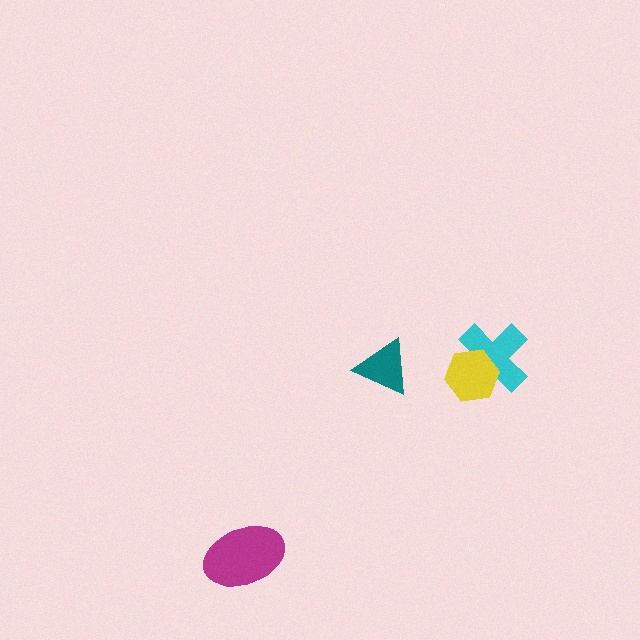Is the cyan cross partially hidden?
Yes, it is partially covered by another shape.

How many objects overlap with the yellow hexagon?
1 object overlaps with the yellow hexagon.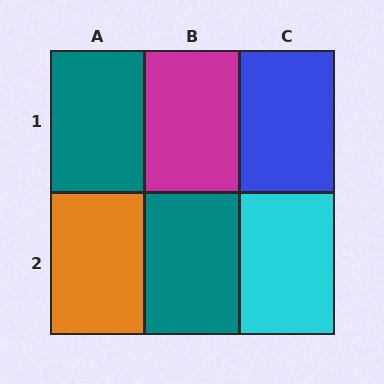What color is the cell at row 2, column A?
Orange.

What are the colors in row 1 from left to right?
Teal, magenta, blue.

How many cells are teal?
2 cells are teal.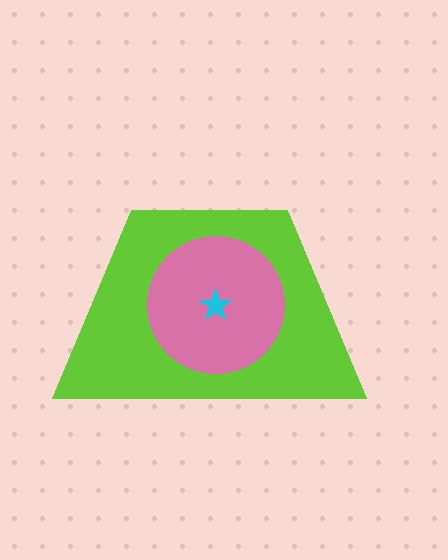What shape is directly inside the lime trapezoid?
The pink circle.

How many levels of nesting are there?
3.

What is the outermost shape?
The lime trapezoid.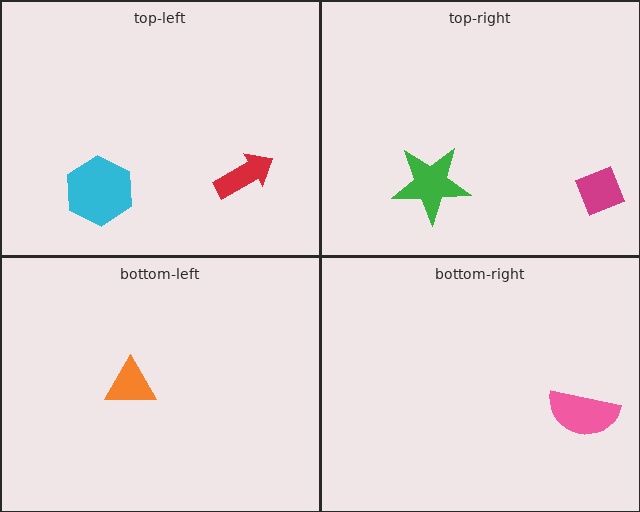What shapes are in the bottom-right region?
The pink semicircle.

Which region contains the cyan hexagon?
The top-left region.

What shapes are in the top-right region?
The green star, the magenta diamond.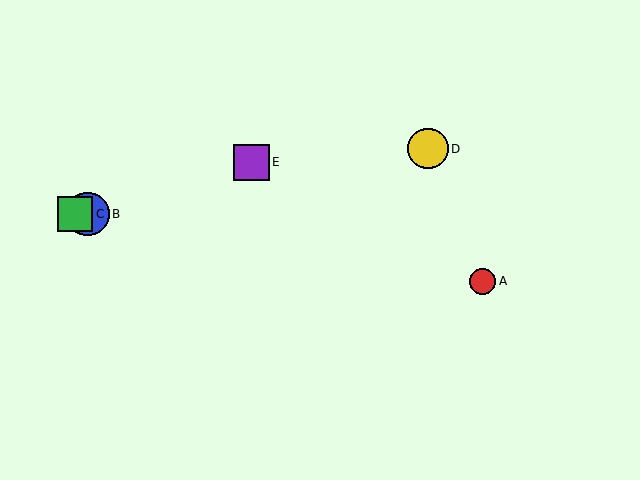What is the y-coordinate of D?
Object D is at y≈149.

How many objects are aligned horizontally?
2 objects (B, C) are aligned horizontally.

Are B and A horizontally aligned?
No, B is at y≈214 and A is at y≈281.